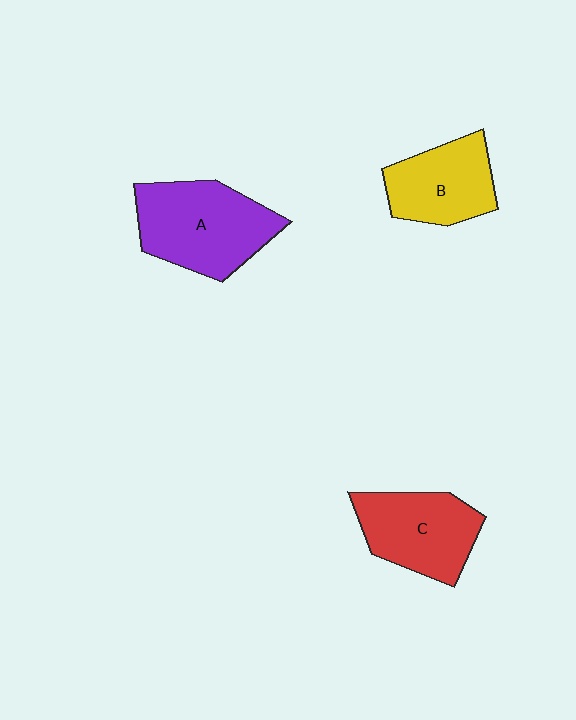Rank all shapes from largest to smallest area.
From largest to smallest: A (purple), C (red), B (yellow).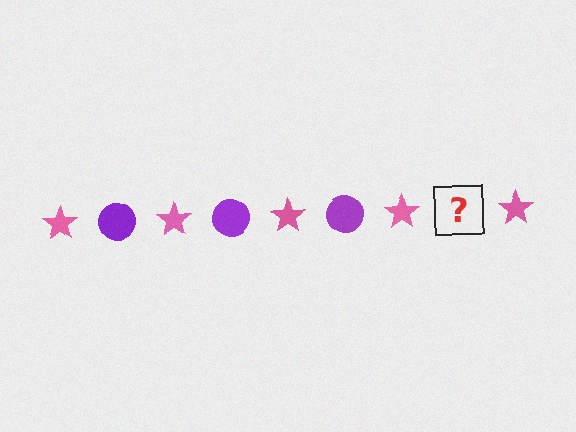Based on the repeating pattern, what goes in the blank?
The blank should be a purple circle.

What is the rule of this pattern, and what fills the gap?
The rule is that the pattern alternates between pink star and purple circle. The gap should be filled with a purple circle.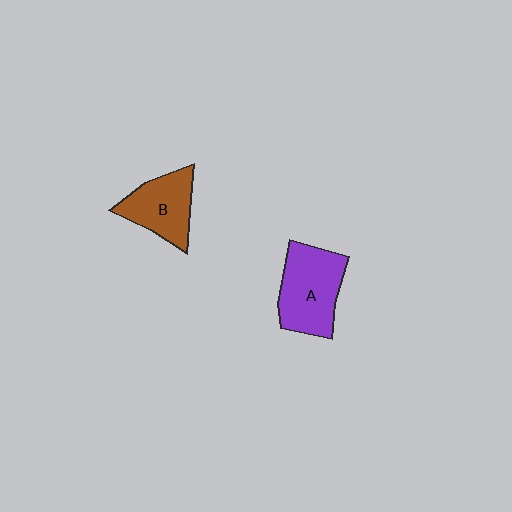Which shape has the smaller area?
Shape B (brown).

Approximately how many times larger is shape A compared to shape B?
Approximately 1.3 times.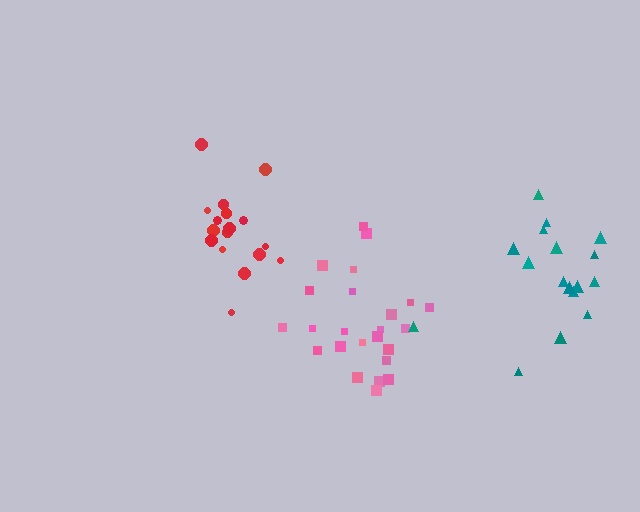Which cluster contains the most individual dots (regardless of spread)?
Pink (24).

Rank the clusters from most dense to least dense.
pink, red, teal.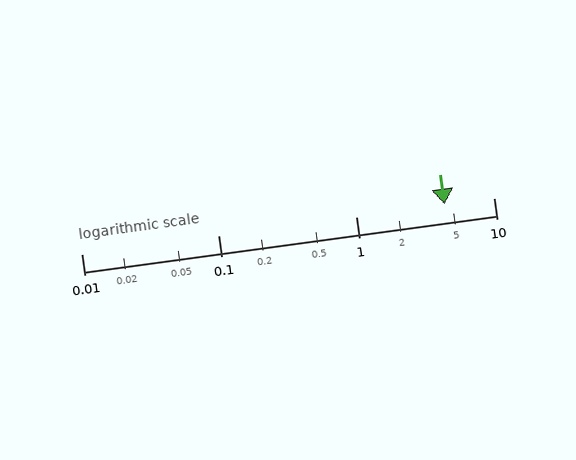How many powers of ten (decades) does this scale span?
The scale spans 3 decades, from 0.01 to 10.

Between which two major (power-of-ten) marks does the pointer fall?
The pointer is between 1 and 10.